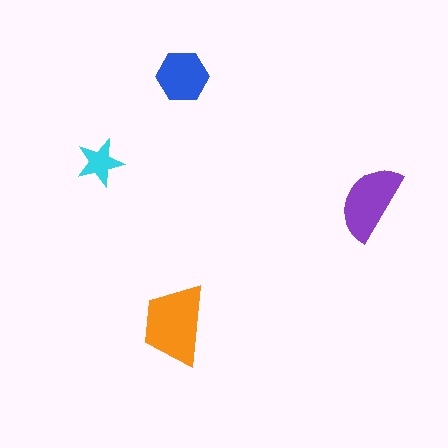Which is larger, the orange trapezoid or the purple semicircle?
The orange trapezoid.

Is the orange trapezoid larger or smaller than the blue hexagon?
Larger.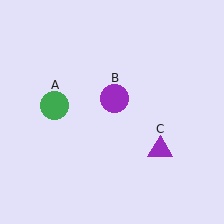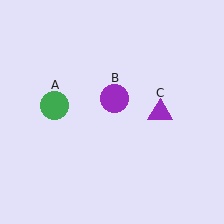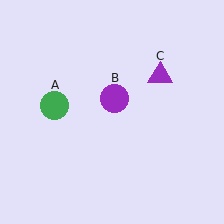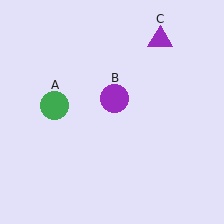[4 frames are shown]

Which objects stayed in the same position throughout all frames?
Green circle (object A) and purple circle (object B) remained stationary.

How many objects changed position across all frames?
1 object changed position: purple triangle (object C).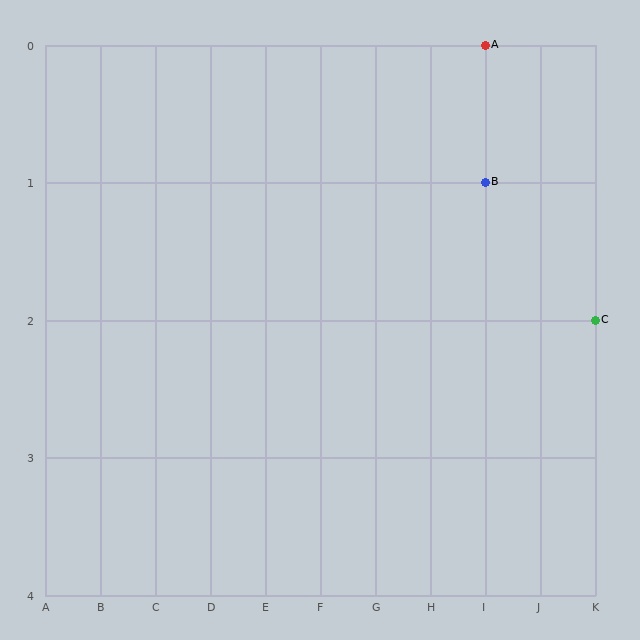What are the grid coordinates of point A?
Point A is at grid coordinates (I, 0).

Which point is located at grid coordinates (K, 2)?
Point C is at (K, 2).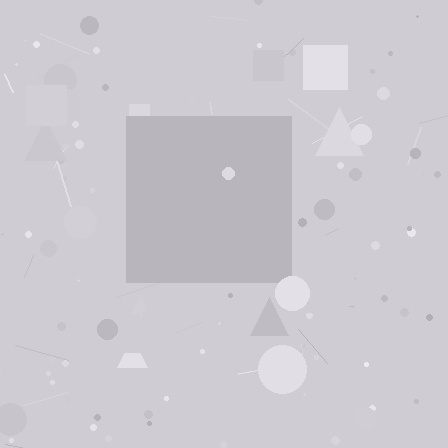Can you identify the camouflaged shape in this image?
The camouflaged shape is a square.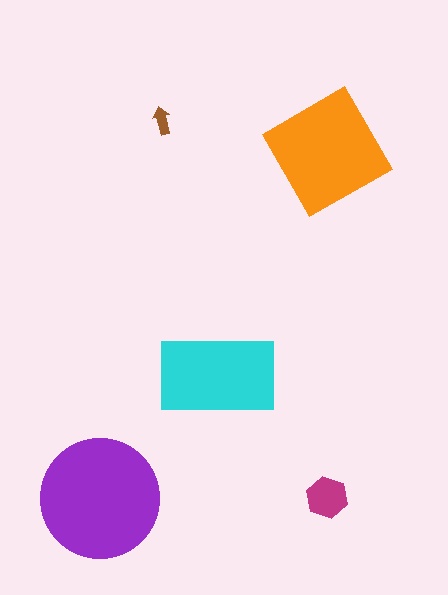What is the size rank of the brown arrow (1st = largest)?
5th.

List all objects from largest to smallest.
The purple circle, the orange square, the cyan rectangle, the magenta hexagon, the brown arrow.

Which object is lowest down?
The purple circle is bottommost.